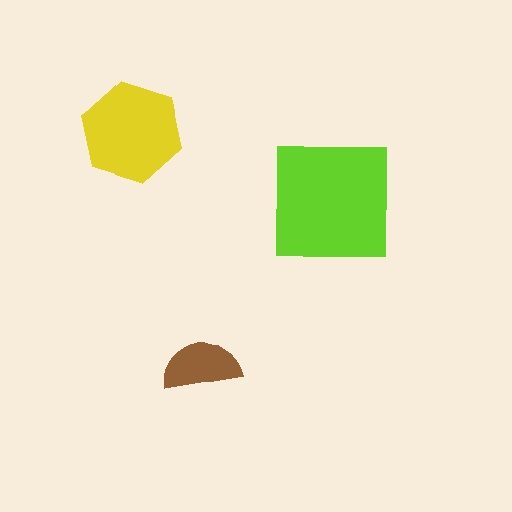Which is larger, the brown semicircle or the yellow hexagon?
The yellow hexagon.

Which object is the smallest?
The brown semicircle.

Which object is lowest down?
The brown semicircle is bottommost.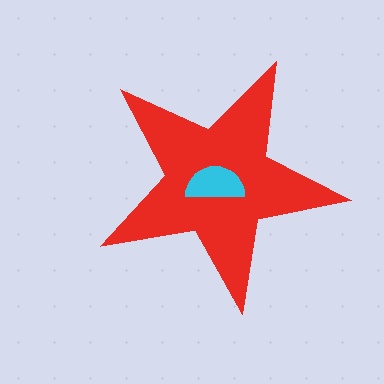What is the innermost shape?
The cyan semicircle.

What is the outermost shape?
The red star.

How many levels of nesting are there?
2.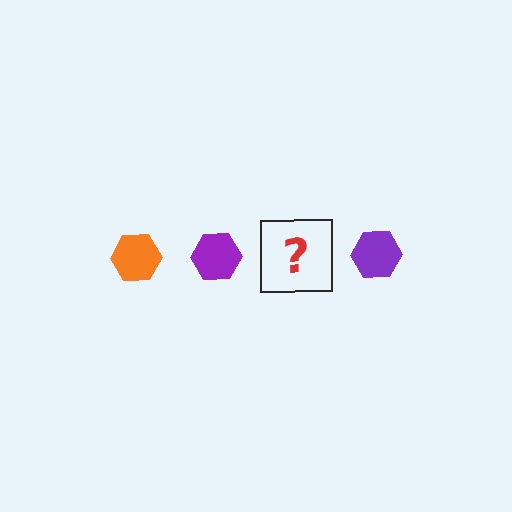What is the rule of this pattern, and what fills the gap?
The rule is that the pattern cycles through orange, purple hexagons. The gap should be filled with an orange hexagon.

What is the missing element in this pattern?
The missing element is an orange hexagon.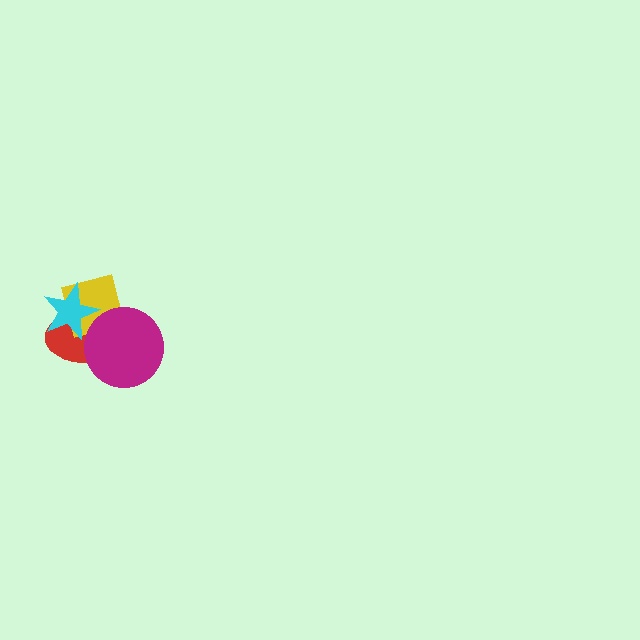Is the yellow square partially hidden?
Yes, it is partially covered by another shape.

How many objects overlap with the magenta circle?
2 objects overlap with the magenta circle.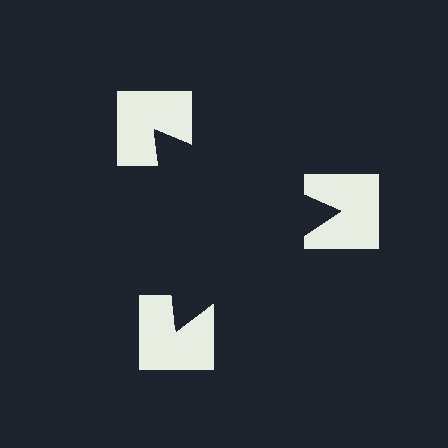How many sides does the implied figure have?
3 sides.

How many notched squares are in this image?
There are 3 — one at each vertex of the illusory triangle.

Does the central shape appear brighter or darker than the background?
It typically appears slightly darker than the background, even though no actual brightness change is drawn.